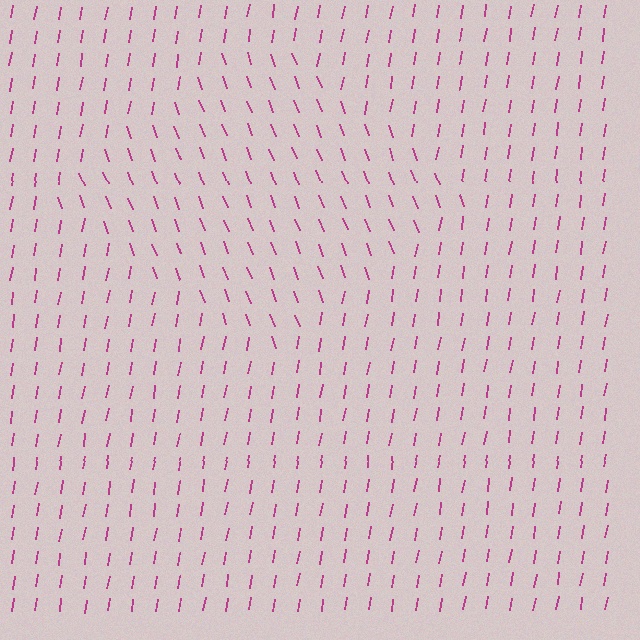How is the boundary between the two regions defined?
The boundary is defined purely by a change in line orientation (approximately 31 degrees difference). All lines are the same color and thickness.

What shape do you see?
I see a diamond.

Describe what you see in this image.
The image is filled with small magenta line segments. A diamond region in the image has lines oriented differently from the surrounding lines, creating a visible texture boundary.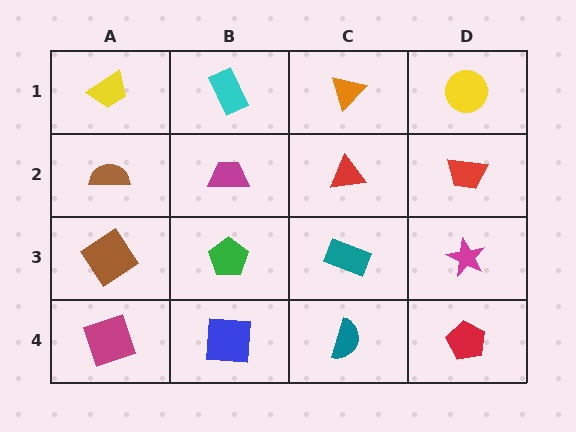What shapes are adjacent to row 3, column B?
A magenta trapezoid (row 2, column B), a blue square (row 4, column B), a brown diamond (row 3, column A), a teal rectangle (row 3, column C).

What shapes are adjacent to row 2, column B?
A cyan rectangle (row 1, column B), a green pentagon (row 3, column B), a brown semicircle (row 2, column A), a red triangle (row 2, column C).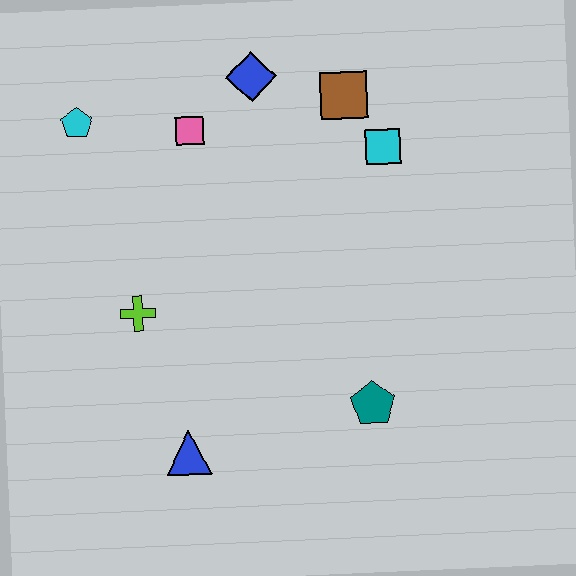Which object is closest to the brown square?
The cyan square is closest to the brown square.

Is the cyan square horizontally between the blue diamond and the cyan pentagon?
No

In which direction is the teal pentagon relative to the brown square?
The teal pentagon is below the brown square.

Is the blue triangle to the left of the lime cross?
No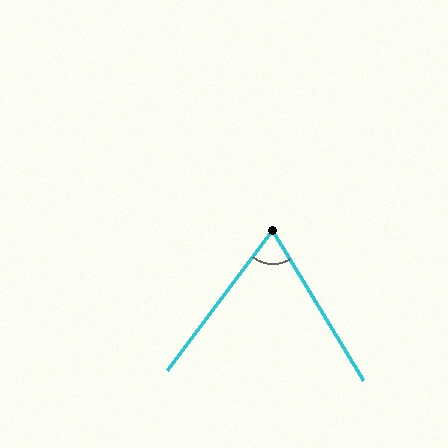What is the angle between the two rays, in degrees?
Approximately 68 degrees.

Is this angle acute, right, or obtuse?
It is acute.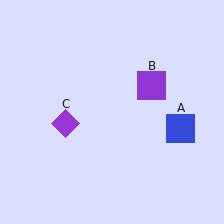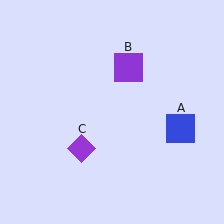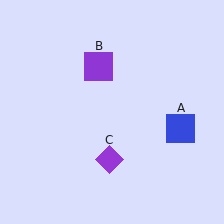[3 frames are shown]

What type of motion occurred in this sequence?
The purple square (object B), purple diamond (object C) rotated counterclockwise around the center of the scene.